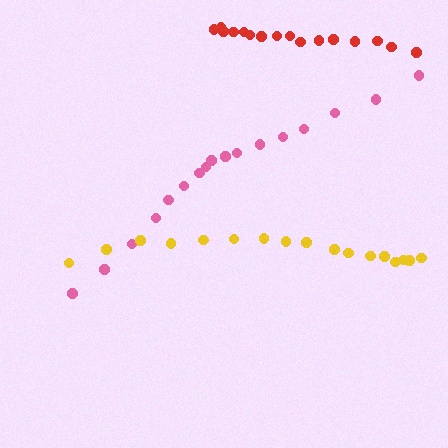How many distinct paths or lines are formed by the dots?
There are 3 distinct paths.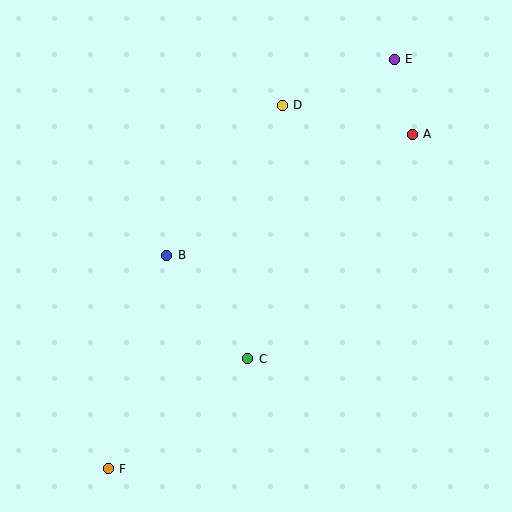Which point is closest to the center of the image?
Point B at (167, 255) is closest to the center.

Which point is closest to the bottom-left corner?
Point F is closest to the bottom-left corner.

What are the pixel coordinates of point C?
Point C is at (248, 359).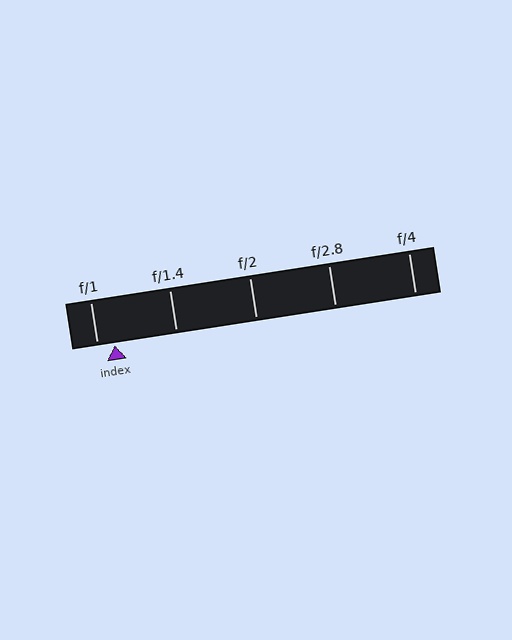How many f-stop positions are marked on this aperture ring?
There are 5 f-stop positions marked.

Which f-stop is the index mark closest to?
The index mark is closest to f/1.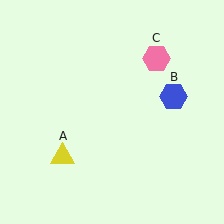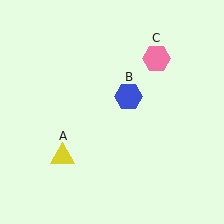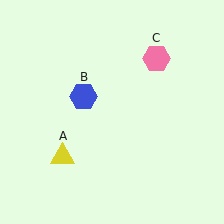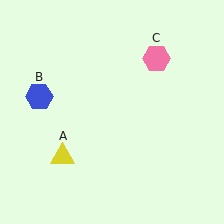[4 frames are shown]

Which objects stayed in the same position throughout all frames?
Yellow triangle (object A) and pink hexagon (object C) remained stationary.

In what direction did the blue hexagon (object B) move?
The blue hexagon (object B) moved left.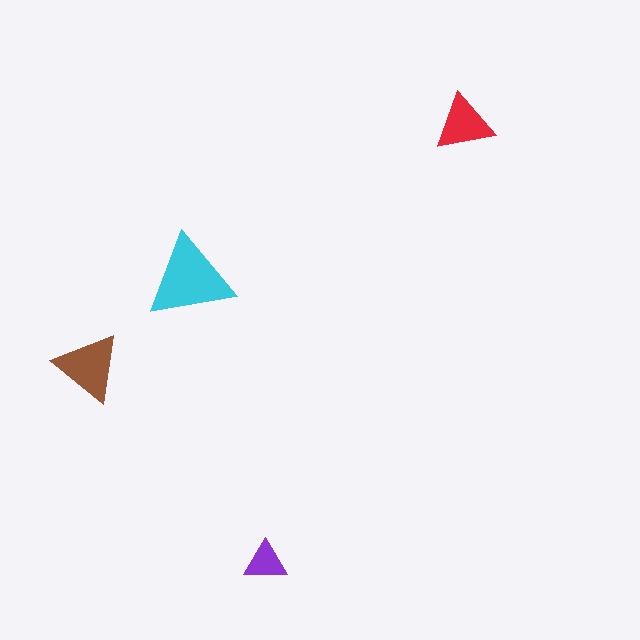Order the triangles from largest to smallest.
the cyan one, the brown one, the red one, the purple one.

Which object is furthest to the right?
The red triangle is rightmost.